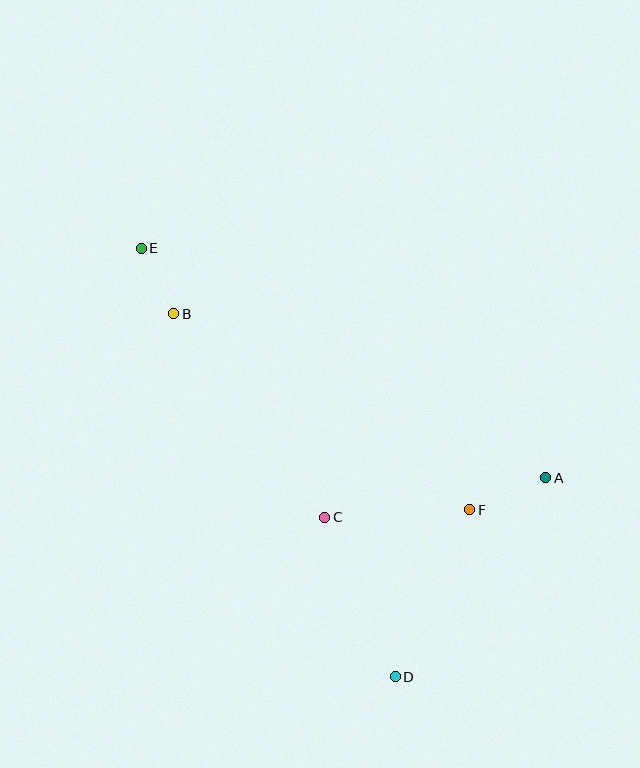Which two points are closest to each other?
Points B and E are closest to each other.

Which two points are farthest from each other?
Points D and E are farthest from each other.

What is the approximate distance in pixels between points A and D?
The distance between A and D is approximately 250 pixels.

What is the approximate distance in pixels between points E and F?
The distance between E and F is approximately 420 pixels.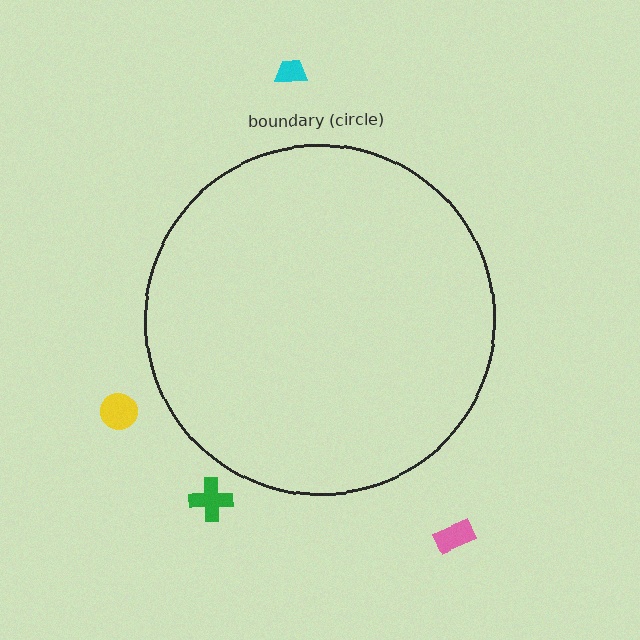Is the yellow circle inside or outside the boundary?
Outside.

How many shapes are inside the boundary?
0 inside, 4 outside.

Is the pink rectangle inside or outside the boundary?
Outside.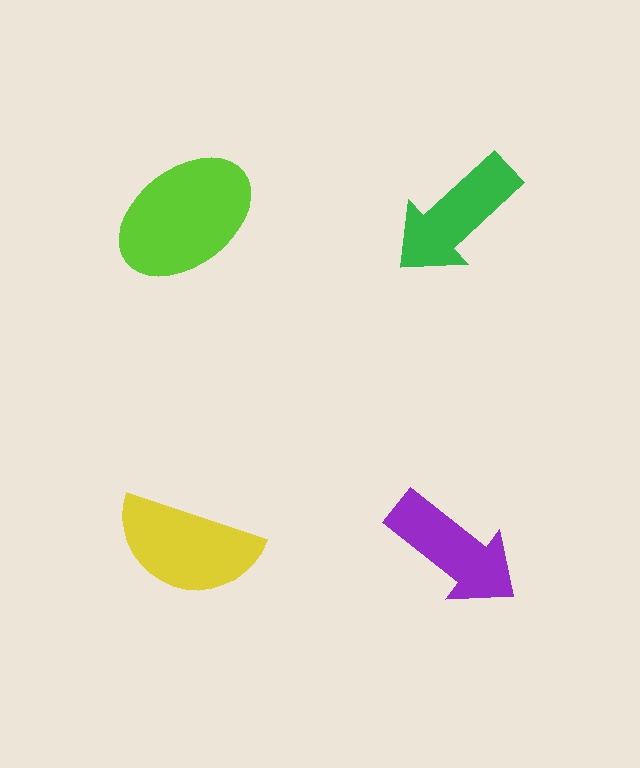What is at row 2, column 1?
A yellow semicircle.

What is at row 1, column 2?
A green arrow.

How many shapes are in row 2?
2 shapes.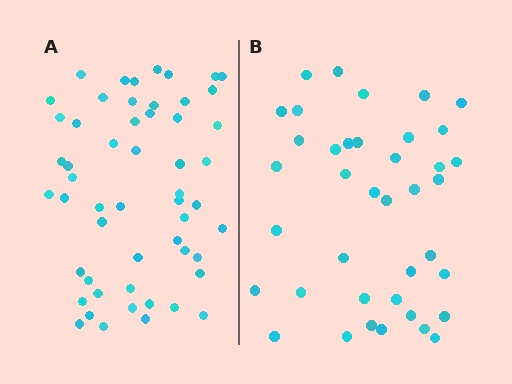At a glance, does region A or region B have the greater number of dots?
Region A (the left region) has more dots.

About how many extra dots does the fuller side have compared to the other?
Region A has approximately 15 more dots than region B.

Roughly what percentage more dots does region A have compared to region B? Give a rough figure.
About 40% more.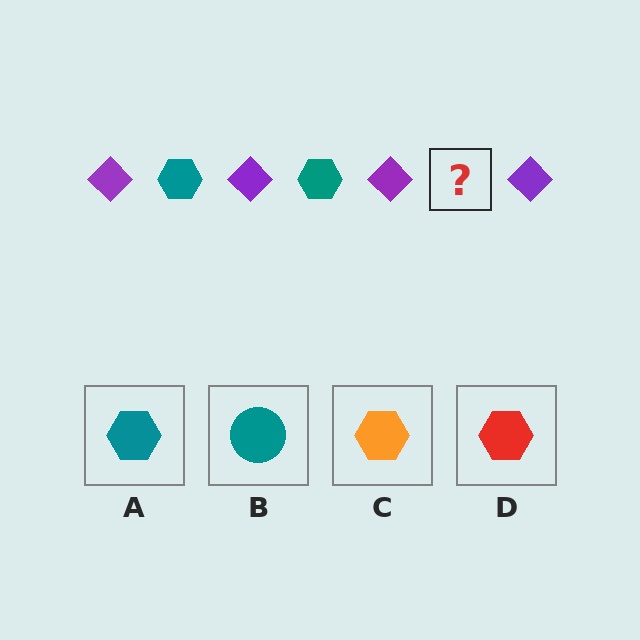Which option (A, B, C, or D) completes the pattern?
A.